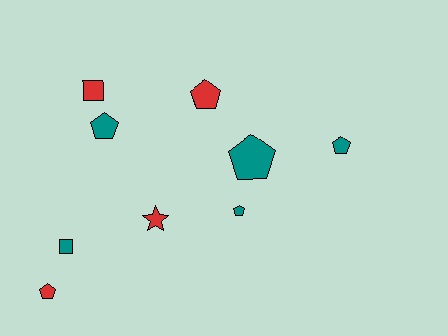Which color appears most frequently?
Teal, with 5 objects.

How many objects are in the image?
There are 9 objects.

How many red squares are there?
There is 1 red square.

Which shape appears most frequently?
Pentagon, with 6 objects.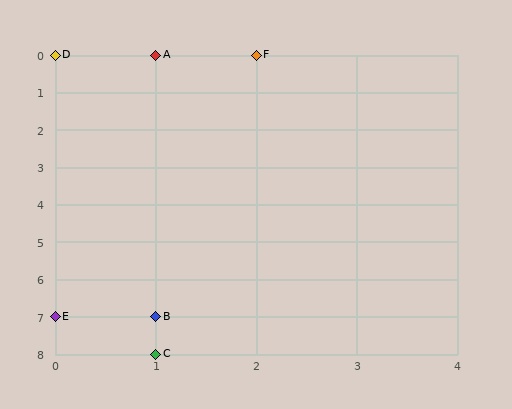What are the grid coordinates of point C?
Point C is at grid coordinates (1, 8).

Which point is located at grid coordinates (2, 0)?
Point F is at (2, 0).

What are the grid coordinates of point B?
Point B is at grid coordinates (1, 7).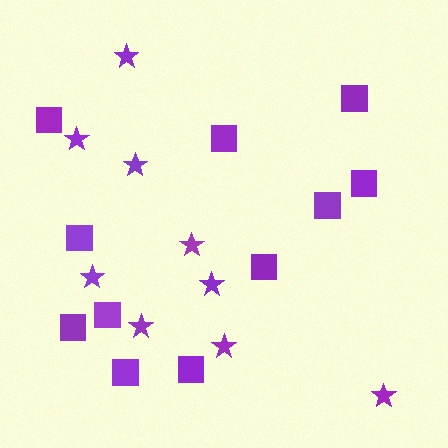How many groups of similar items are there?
There are 2 groups: one group of squares (11) and one group of stars (9).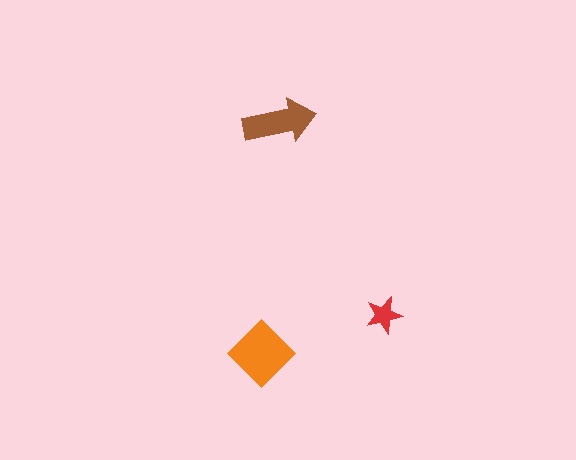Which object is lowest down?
The orange diamond is bottommost.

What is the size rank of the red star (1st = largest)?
3rd.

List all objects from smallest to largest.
The red star, the brown arrow, the orange diamond.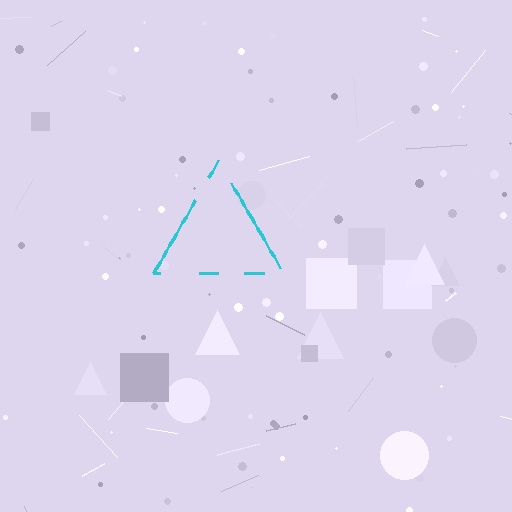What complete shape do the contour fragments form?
The contour fragments form a triangle.